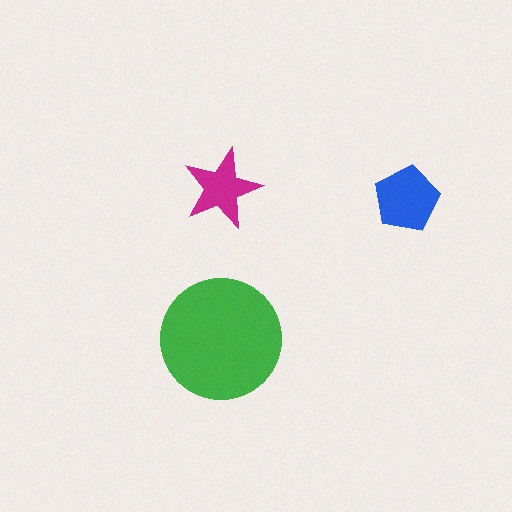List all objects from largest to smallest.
The green circle, the blue pentagon, the magenta star.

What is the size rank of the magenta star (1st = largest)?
3rd.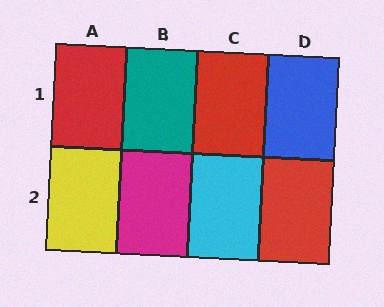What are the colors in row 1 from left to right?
Red, teal, red, blue.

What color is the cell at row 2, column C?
Cyan.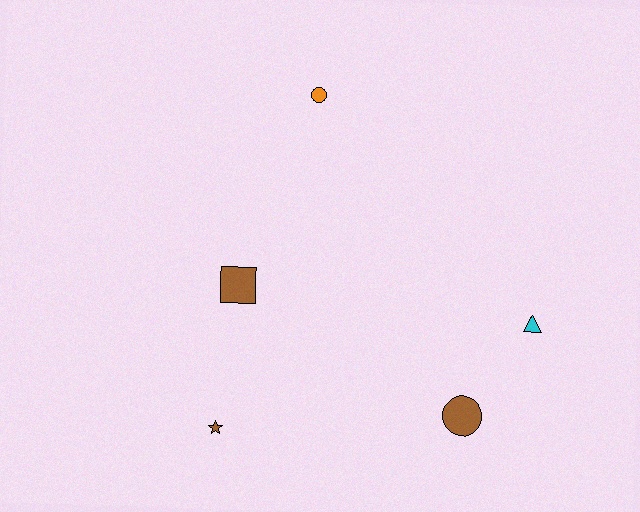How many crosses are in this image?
There are no crosses.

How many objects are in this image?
There are 5 objects.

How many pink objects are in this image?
There are no pink objects.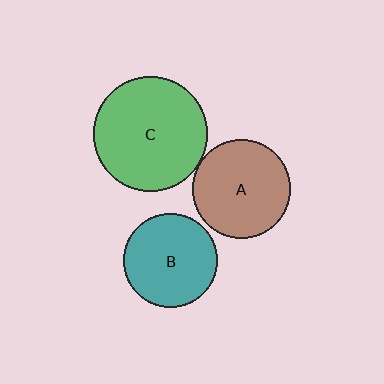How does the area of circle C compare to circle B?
Approximately 1.5 times.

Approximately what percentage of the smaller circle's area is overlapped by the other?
Approximately 5%.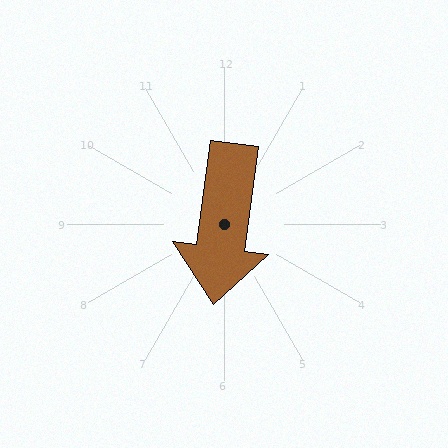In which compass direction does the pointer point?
South.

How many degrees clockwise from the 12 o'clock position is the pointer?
Approximately 187 degrees.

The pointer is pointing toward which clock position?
Roughly 6 o'clock.